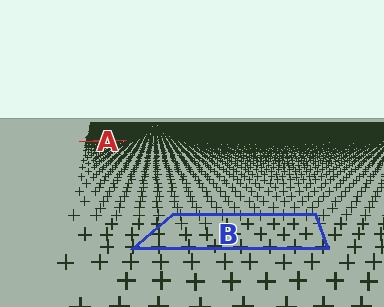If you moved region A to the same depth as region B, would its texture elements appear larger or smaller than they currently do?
They would appear larger. At a closer depth, the same texture elements are projected at a bigger on-screen size.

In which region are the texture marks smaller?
The texture marks are smaller in region A, because it is farther away.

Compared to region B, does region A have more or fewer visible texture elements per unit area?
Region A has more texture elements per unit area — they are packed more densely because it is farther away.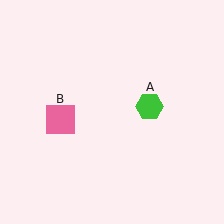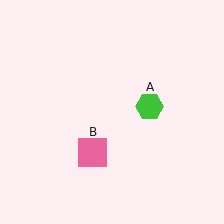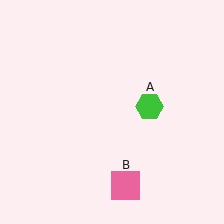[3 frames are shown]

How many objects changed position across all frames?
1 object changed position: pink square (object B).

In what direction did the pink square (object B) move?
The pink square (object B) moved down and to the right.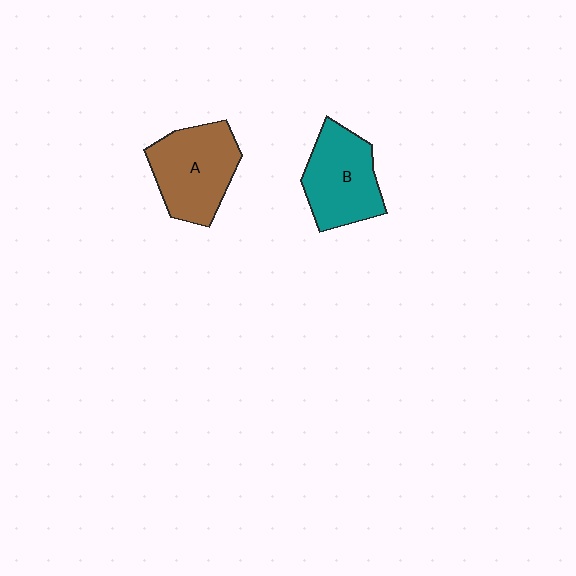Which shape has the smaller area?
Shape B (teal).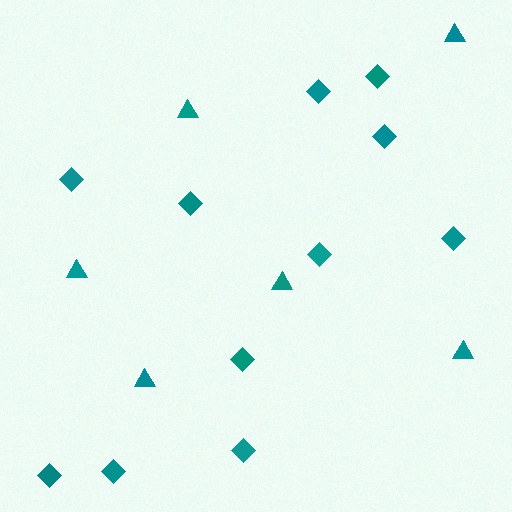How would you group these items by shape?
There are 2 groups: one group of diamonds (11) and one group of triangles (6).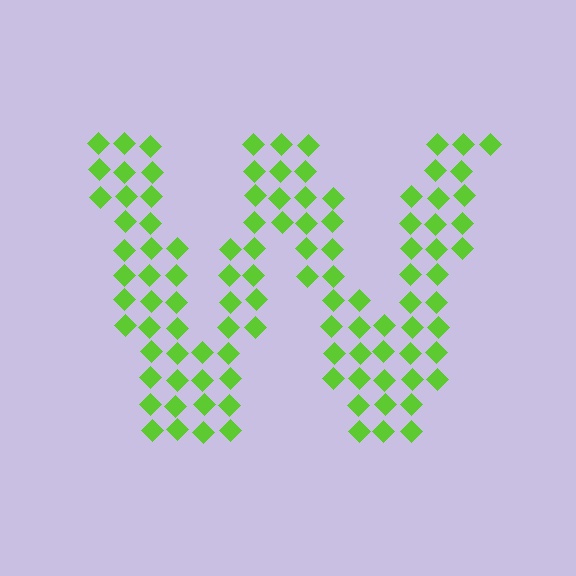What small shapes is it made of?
It is made of small diamonds.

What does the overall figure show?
The overall figure shows the letter W.